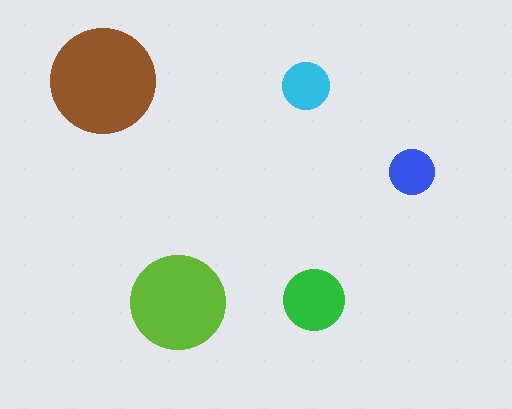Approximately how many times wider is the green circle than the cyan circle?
About 1.5 times wider.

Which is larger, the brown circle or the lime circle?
The brown one.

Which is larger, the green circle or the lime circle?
The lime one.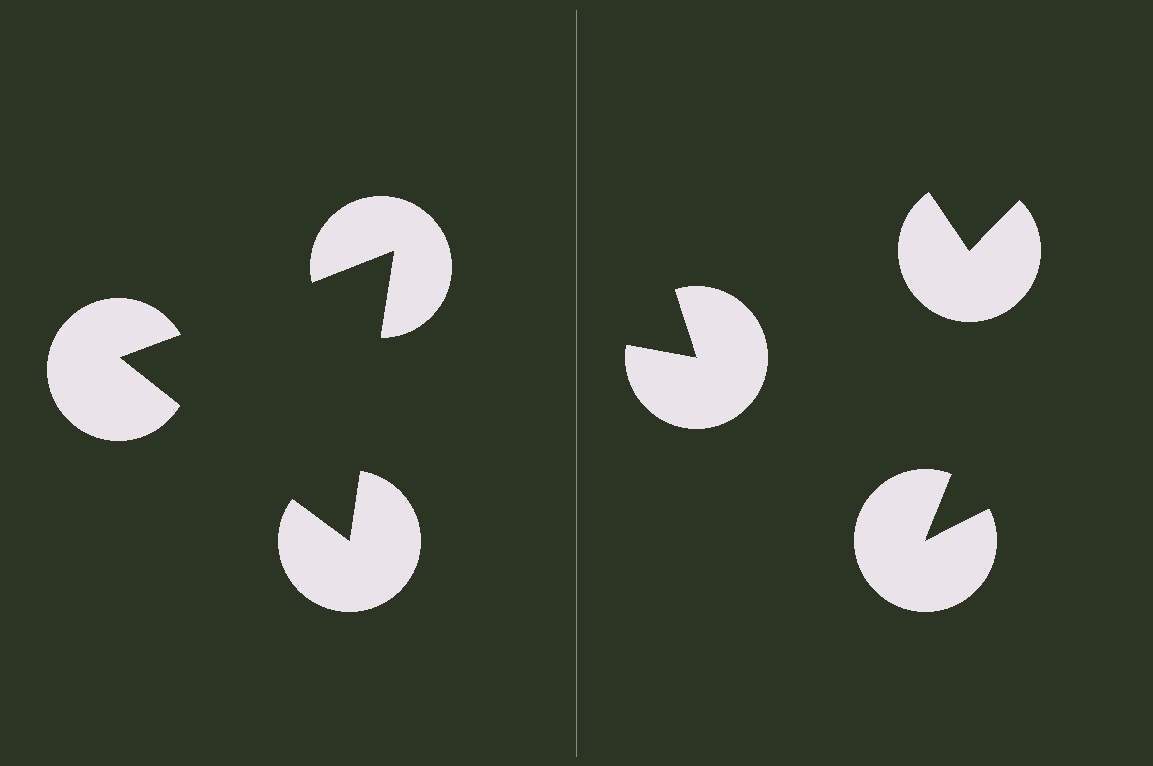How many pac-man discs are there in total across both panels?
6 — 3 on each side.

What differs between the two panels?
The pac-man discs are positioned identically on both sides; only the wedge orientations differ. On the left they align to a triangle; on the right they are misaligned.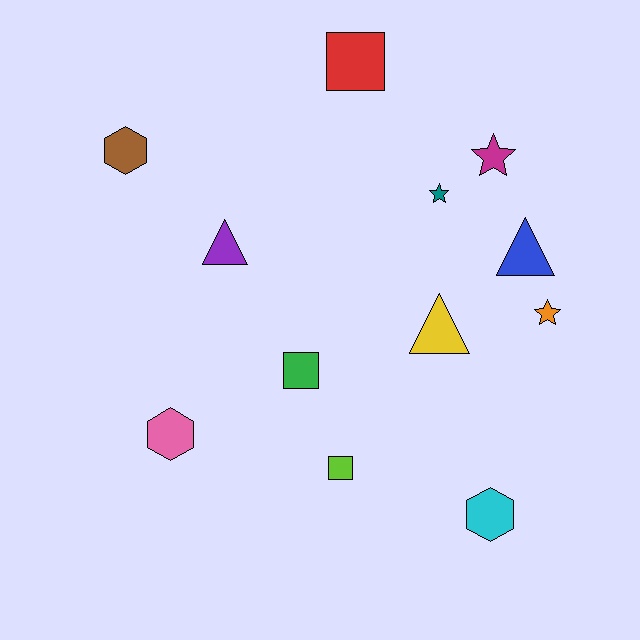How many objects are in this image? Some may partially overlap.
There are 12 objects.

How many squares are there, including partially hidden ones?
There are 3 squares.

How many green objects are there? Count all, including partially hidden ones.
There is 1 green object.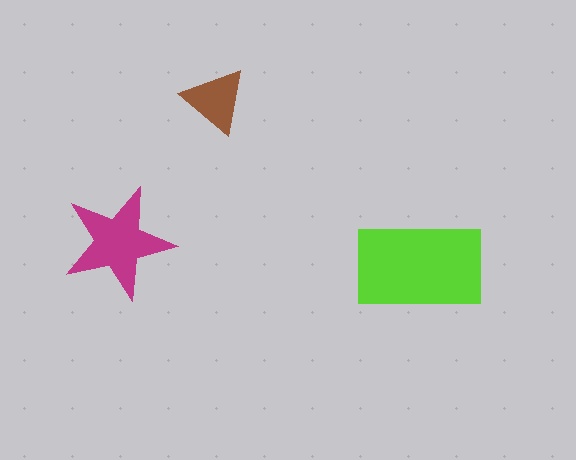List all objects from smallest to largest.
The brown triangle, the magenta star, the lime rectangle.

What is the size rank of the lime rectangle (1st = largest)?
1st.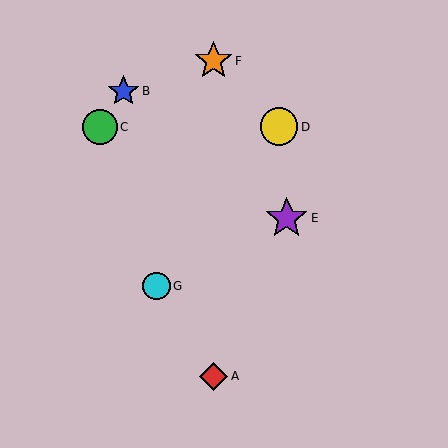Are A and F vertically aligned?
Yes, both are at x≈214.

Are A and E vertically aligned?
No, A is at x≈214 and E is at x≈287.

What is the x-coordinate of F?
Object F is at x≈214.